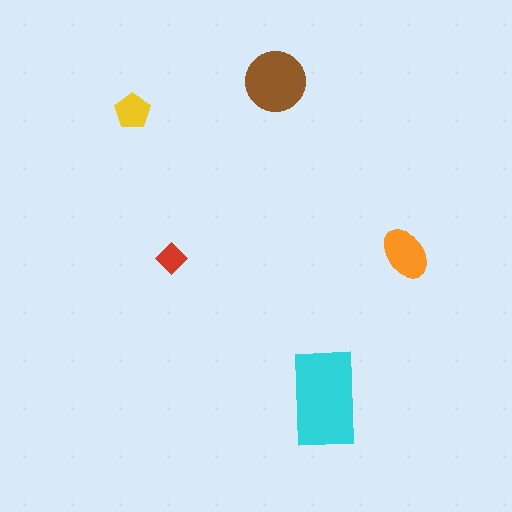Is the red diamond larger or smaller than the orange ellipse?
Smaller.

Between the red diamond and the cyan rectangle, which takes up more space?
The cyan rectangle.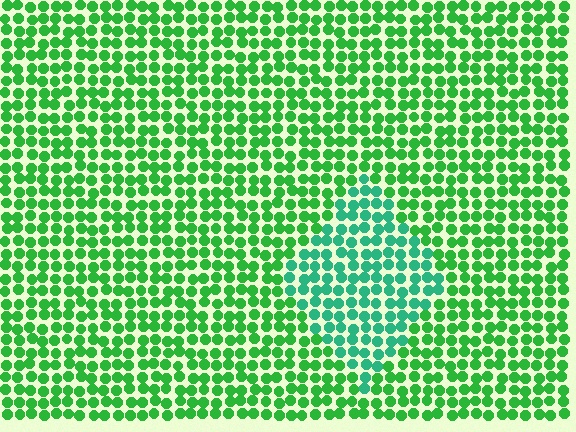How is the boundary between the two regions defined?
The boundary is defined purely by a slight shift in hue (about 31 degrees). Spacing, size, and orientation are identical on both sides.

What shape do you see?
I see a diamond.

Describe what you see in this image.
The image is filled with small green elements in a uniform arrangement. A diamond-shaped region is visible where the elements are tinted to a slightly different hue, forming a subtle color boundary.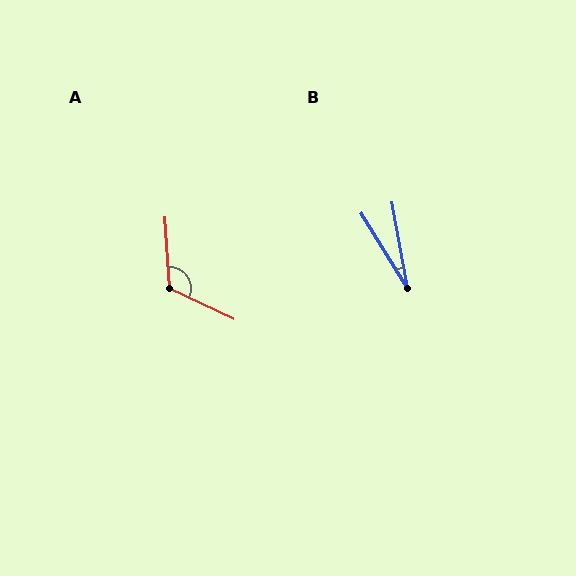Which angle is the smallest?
B, at approximately 21 degrees.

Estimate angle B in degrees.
Approximately 21 degrees.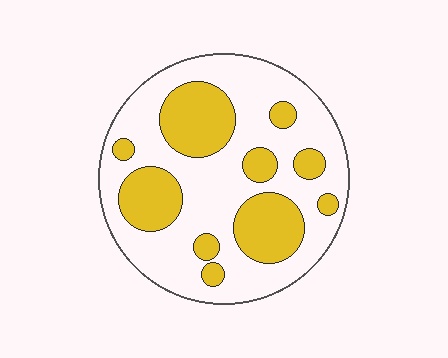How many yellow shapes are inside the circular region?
10.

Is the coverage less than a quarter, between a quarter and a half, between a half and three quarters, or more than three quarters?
Between a quarter and a half.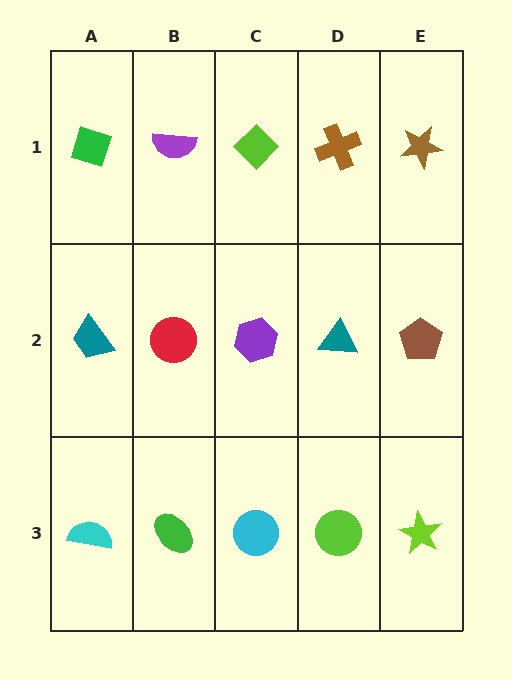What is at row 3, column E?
A lime star.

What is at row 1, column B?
A purple semicircle.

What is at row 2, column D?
A teal triangle.